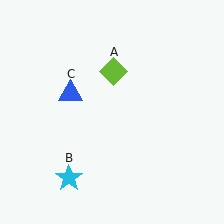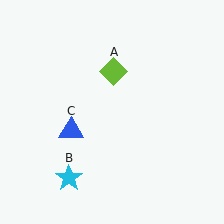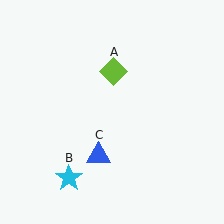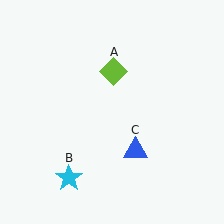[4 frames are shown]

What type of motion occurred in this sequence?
The blue triangle (object C) rotated counterclockwise around the center of the scene.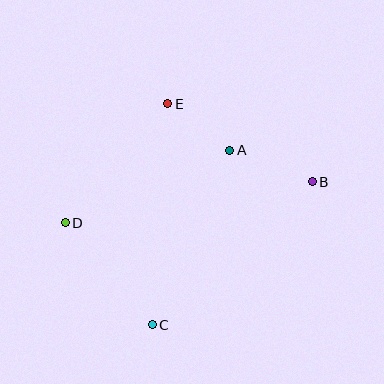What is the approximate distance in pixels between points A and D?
The distance between A and D is approximately 180 pixels.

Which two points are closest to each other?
Points A and E are closest to each other.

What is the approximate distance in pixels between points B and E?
The distance between B and E is approximately 165 pixels.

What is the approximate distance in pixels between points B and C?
The distance between B and C is approximately 214 pixels.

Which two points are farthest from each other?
Points B and D are farthest from each other.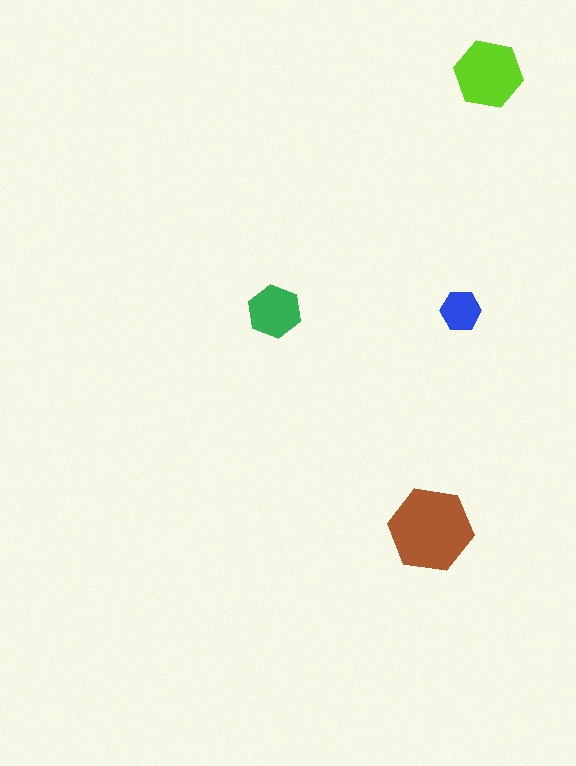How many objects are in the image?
There are 4 objects in the image.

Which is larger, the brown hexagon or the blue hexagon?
The brown one.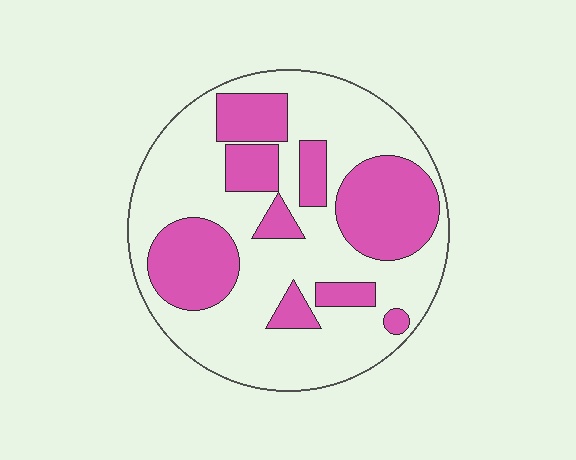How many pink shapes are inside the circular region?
9.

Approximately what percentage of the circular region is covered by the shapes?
Approximately 35%.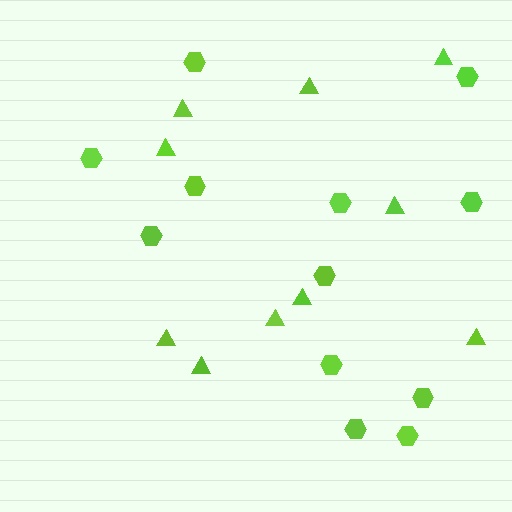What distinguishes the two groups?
There are 2 groups: one group of triangles (10) and one group of hexagons (12).